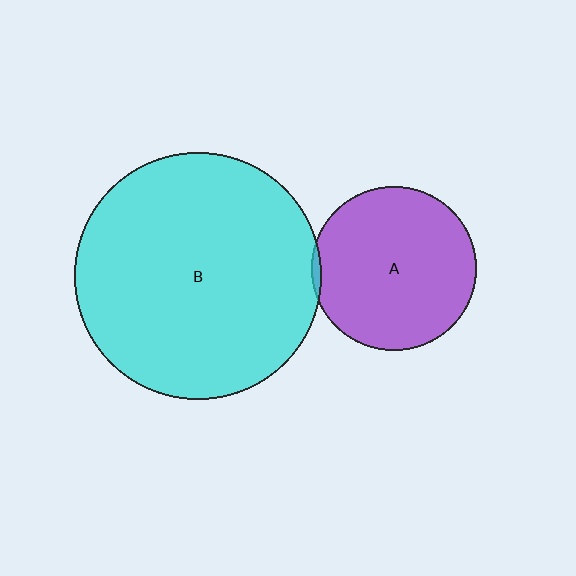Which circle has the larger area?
Circle B (cyan).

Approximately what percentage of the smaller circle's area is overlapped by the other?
Approximately 5%.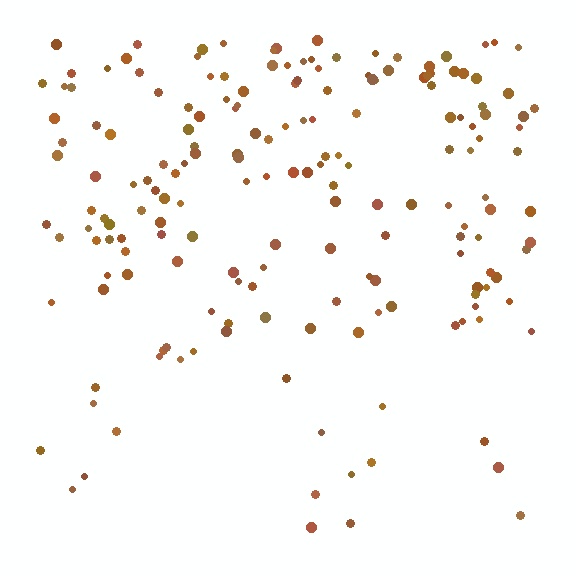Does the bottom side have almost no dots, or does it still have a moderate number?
Still a moderate number, just noticeably fewer than the top.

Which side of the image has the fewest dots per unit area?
The bottom.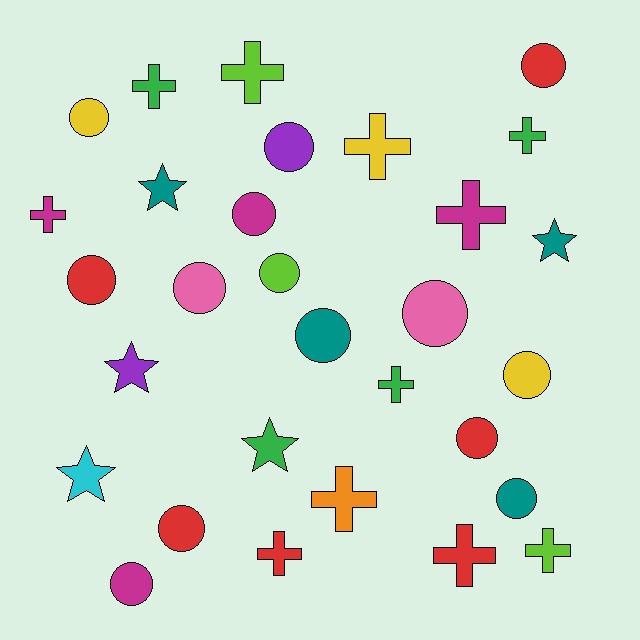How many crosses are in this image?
There are 11 crosses.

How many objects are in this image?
There are 30 objects.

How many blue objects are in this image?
There are no blue objects.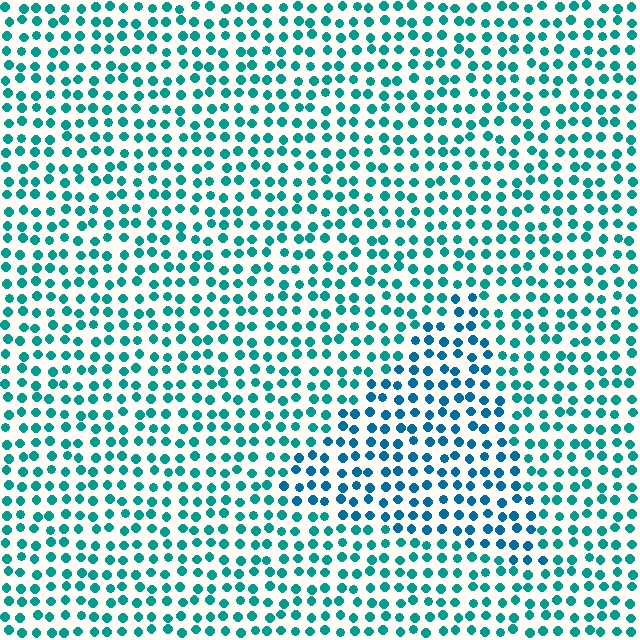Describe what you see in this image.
The image is filled with small teal elements in a uniform arrangement. A triangle-shaped region is visible where the elements are tinted to a slightly different hue, forming a subtle color boundary.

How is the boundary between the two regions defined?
The boundary is defined purely by a slight shift in hue (about 25 degrees). Spacing, size, and orientation are identical on both sides.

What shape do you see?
I see a triangle.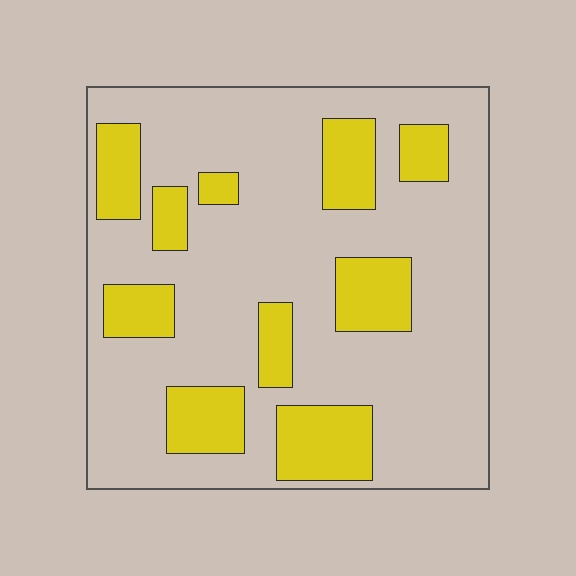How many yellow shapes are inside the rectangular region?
10.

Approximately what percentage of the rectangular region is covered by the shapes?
Approximately 25%.